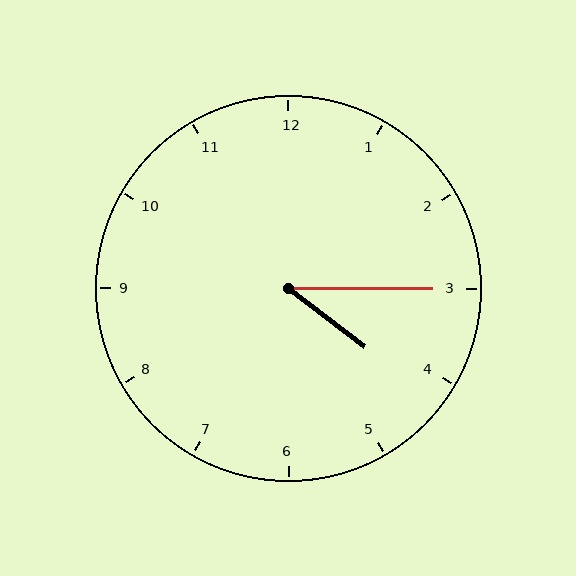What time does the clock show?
4:15.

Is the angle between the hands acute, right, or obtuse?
It is acute.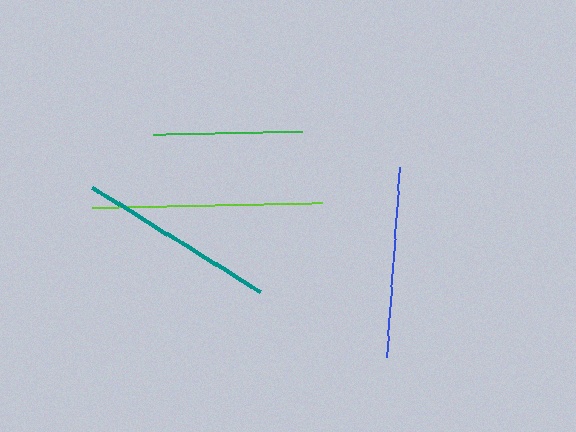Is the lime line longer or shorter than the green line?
The lime line is longer than the green line.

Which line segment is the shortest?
The green line is the shortest at approximately 150 pixels.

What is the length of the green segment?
The green segment is approximately 150 pixels long.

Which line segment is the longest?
The lime line is the longest at approximately 231 pixels.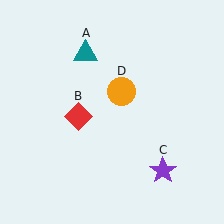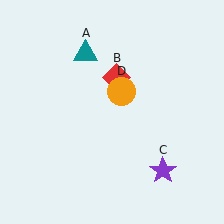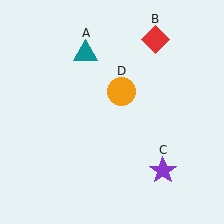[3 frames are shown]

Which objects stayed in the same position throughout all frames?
Teal triangle (object A) and purple star (object C) and orange circle (object D) remained stationary.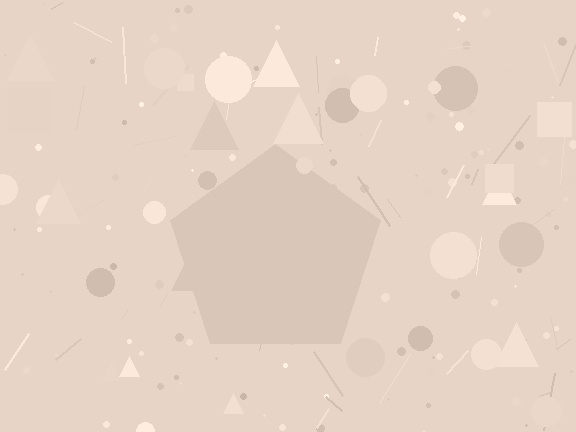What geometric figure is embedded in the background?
A pentagon is embedded in the background.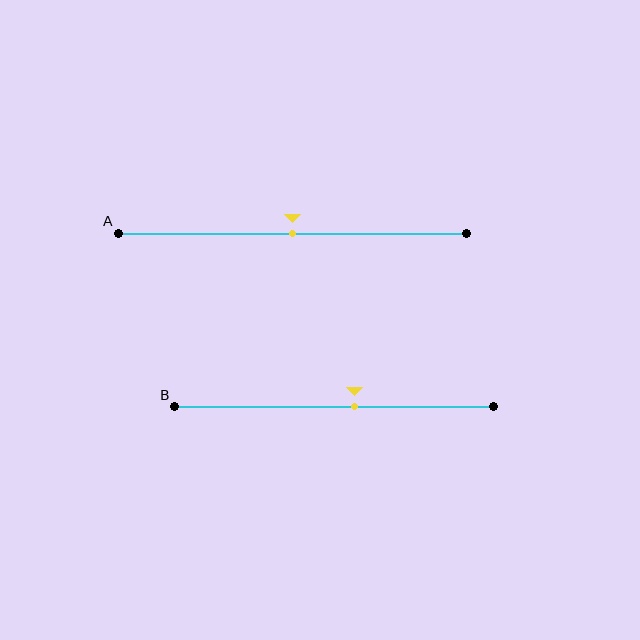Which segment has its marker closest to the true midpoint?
Segment A has its marker closest to the true midpoint.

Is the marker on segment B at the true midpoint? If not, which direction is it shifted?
No, the marker on segment B is shifted to the right by about 6% of the segment length.